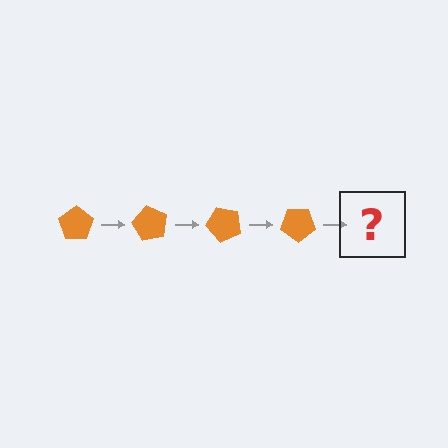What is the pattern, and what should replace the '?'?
The pattern is that the pentagon rotates 60 degrees each step. The '?' should be an orange pentagon rotated 240 degrees.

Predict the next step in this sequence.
The next step is an orange pentagon rotated 240 degrees.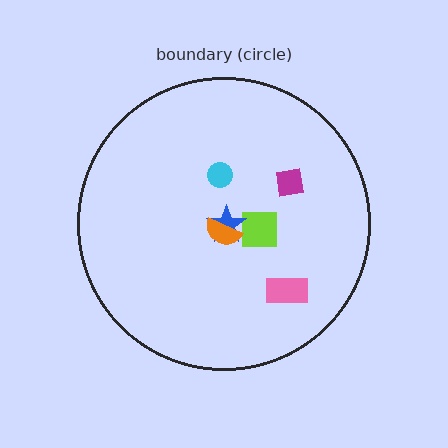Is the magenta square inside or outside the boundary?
Inside.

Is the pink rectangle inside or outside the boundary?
Inside.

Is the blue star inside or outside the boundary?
Inside.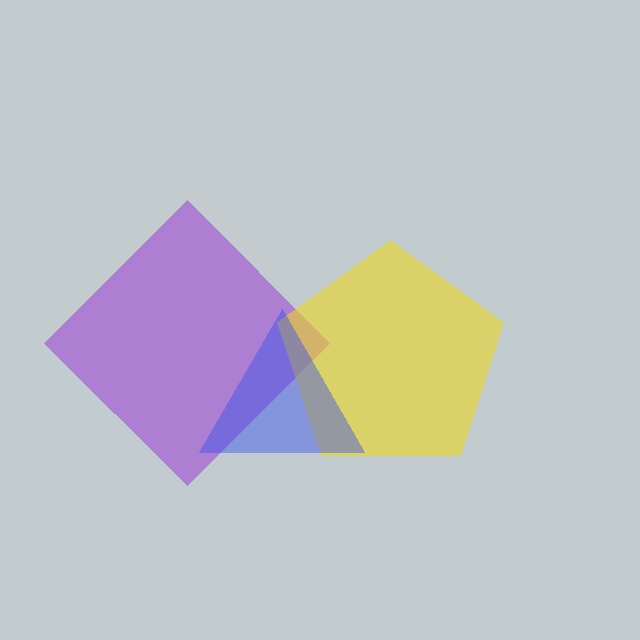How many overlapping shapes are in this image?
There are 3 overlapping shapes in the image.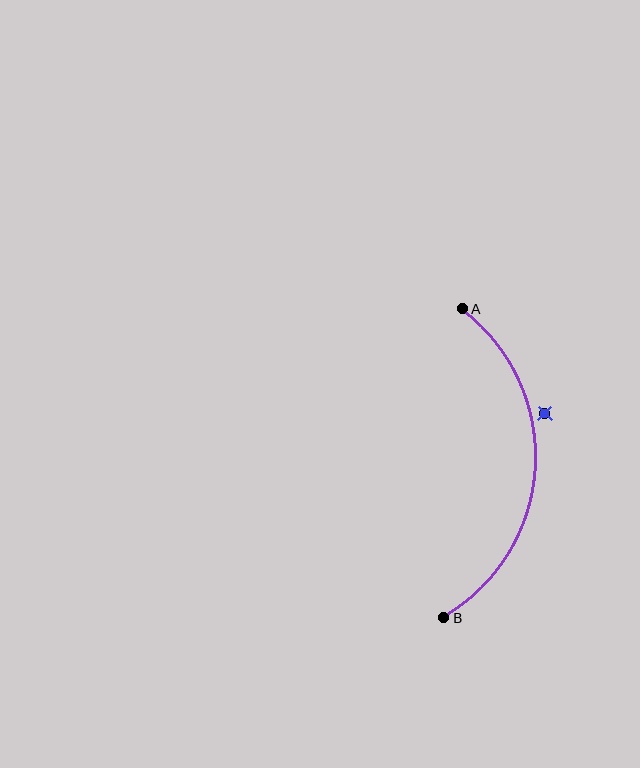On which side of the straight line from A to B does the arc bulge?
The arc bulges to the right of the straight line connecting A and B.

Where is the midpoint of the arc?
The arc midpoint is the point on the curve farthest from the straight line joining A and B. It sits to the right of that line.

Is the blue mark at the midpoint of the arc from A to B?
No — the blue mark does not lie on the arc at all. It sits slightly outside the curve.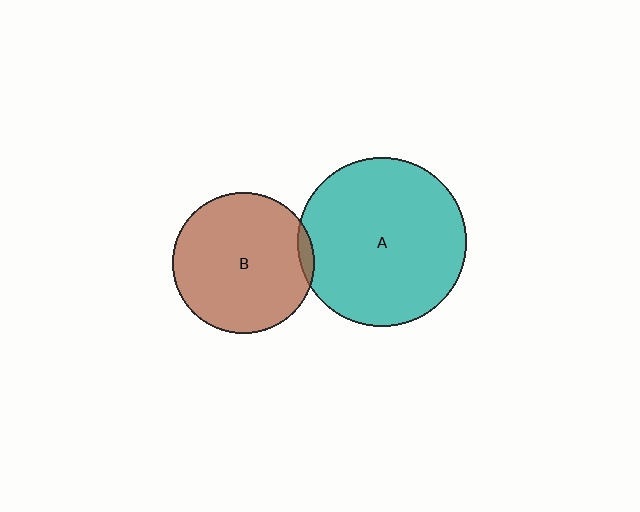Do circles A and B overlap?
Yes.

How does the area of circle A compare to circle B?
Approximately 1.4 times.